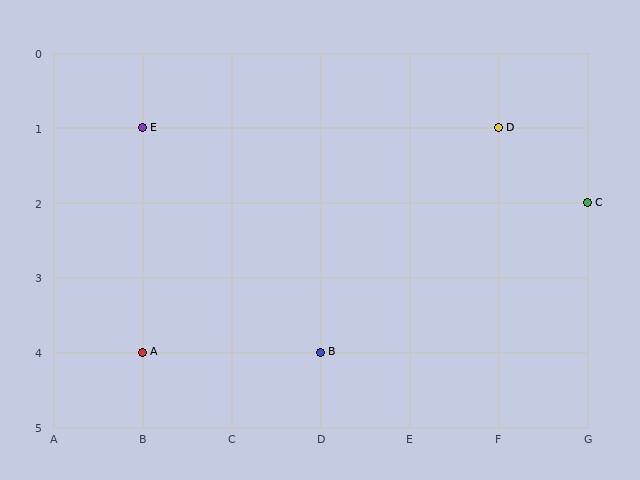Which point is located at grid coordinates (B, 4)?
Point A is at (B, 4).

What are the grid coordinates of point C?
Point C is at grid coordinates (G, 2).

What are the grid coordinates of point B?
Point B is at grid coordinates (D, 4).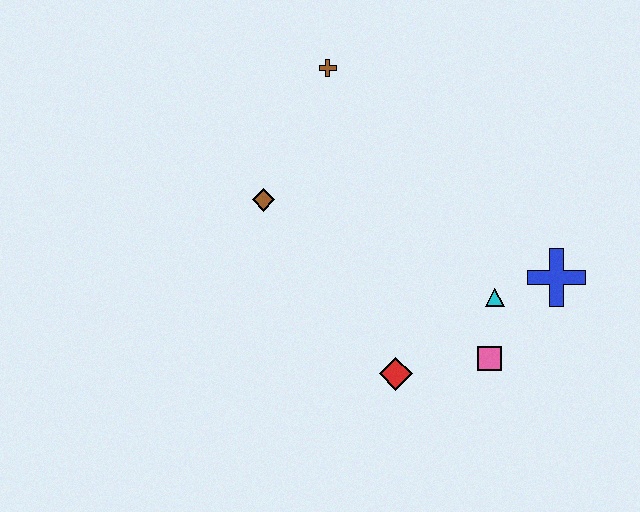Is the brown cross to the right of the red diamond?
No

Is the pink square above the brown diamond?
No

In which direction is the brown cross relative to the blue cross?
The brown cross is to the left of the blue cross.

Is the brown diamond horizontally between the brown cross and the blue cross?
No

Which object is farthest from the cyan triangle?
The brown cross is farthest from the cyan triangle.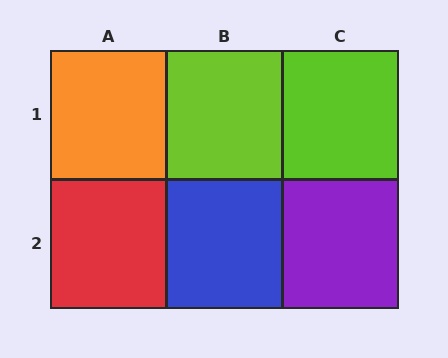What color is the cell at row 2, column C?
Purple.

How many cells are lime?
2 cells are lime.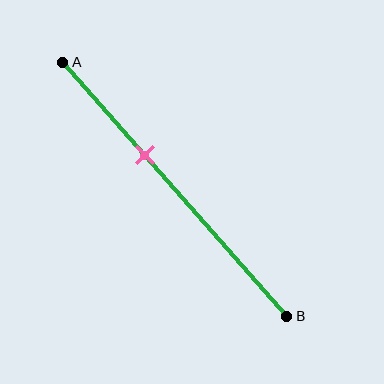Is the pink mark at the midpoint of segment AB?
No, the mark is at about 35% from A, not at the 50% midpoint.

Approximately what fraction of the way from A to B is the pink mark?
The pink mark is approximately 35% of the way from A to B.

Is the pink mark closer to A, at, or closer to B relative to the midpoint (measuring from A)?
The pink mark is closer to point A than the midpoint of segment AB.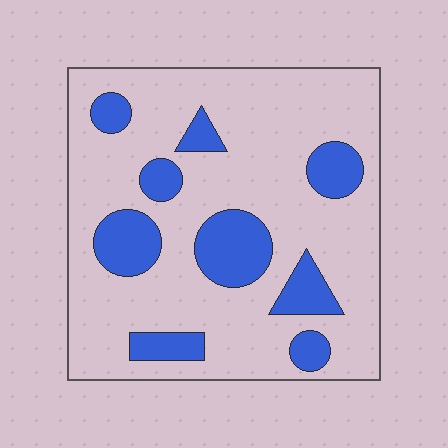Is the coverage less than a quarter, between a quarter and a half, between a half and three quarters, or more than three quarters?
Less than a quarter.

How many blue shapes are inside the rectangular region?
9.